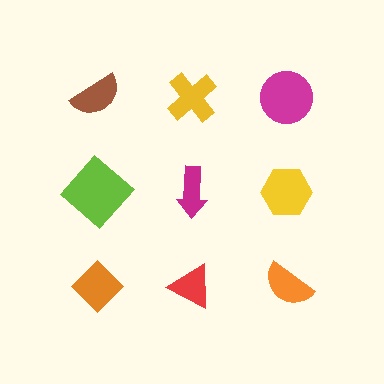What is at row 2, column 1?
A lime diamond.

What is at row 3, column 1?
An orange diamond.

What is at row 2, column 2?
A magenta arrow.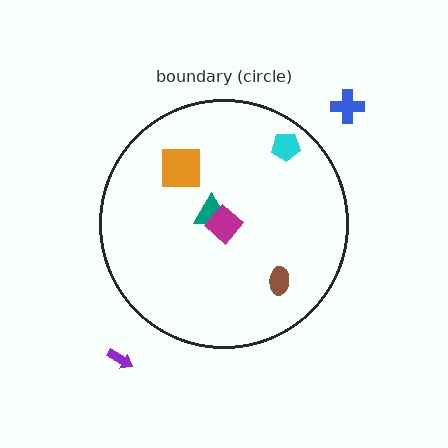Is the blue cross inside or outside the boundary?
Outside.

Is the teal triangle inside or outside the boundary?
Inside.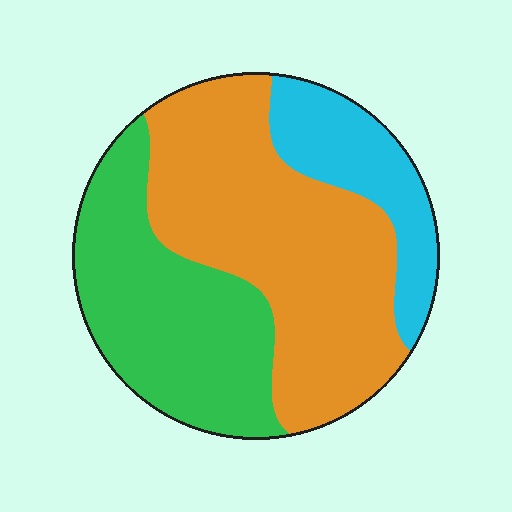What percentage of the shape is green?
Green covers roughly 35% of the shape.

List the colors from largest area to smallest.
From largest to smallest: orange, green, cyan.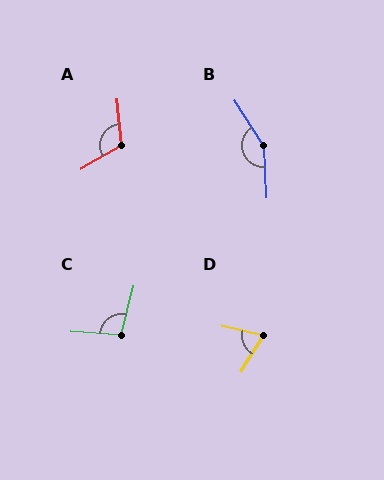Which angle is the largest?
B, at approximately 149 degrees.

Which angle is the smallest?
D, at approximately 72 degrees.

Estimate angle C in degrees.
Approximately 100 degrees.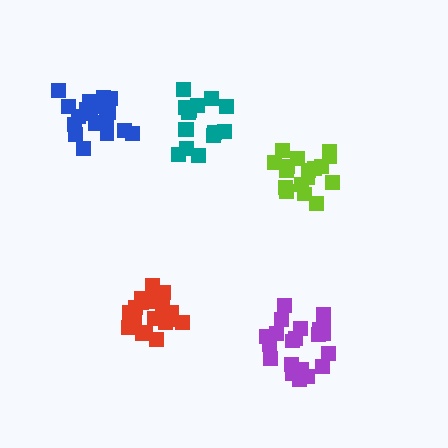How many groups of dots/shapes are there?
There are 5 groups.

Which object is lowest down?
The purple cluster is bottommost.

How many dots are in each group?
Group 1: 20 dots, Group 2: 21 dots, Group 3: 17 dots, Group 4: 15 dots, Group 5: 20 dots (93 total).